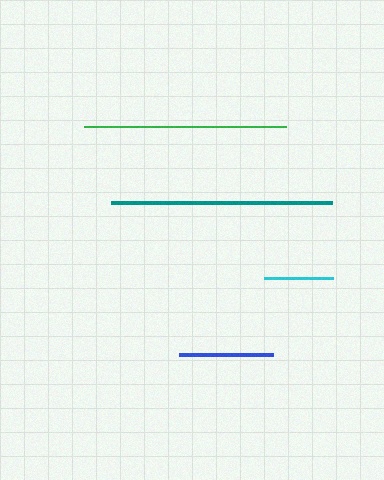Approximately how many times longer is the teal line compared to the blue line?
The teal line is approximately 2.3 times the length of the blue line.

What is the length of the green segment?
The green segment is approximately 202 pixels long.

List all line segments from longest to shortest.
From longest to shortest: teal, green, blue, cyan.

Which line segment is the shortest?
The cyan line is the shortest at approximately 69 pixels.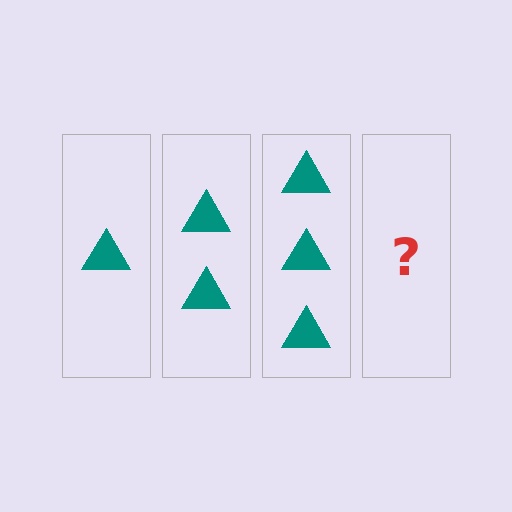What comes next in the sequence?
The next element should be 4 triangles.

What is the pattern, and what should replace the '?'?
The pattern is that each step adds one more triangle. The '?' should be 4 triangles.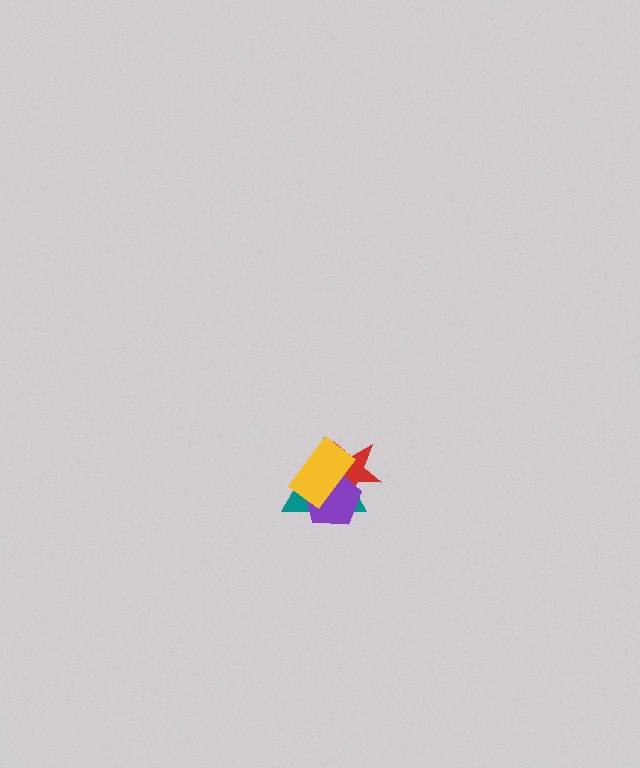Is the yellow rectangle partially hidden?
No, no other shape covers it.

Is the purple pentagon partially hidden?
Yes, it is partially covered by another shape.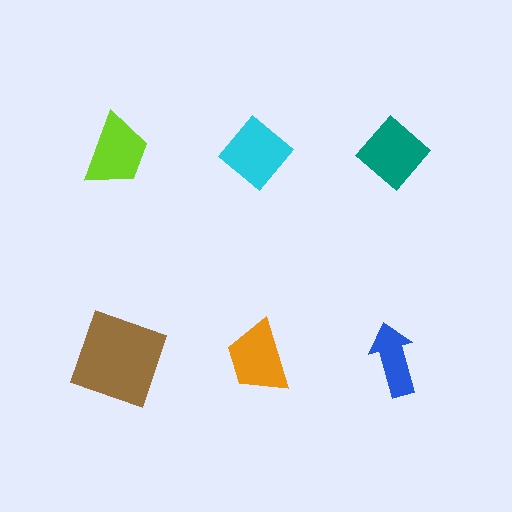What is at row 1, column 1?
A lime trapezoid.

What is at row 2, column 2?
An orange trapezoid.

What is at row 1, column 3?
A teal diamond.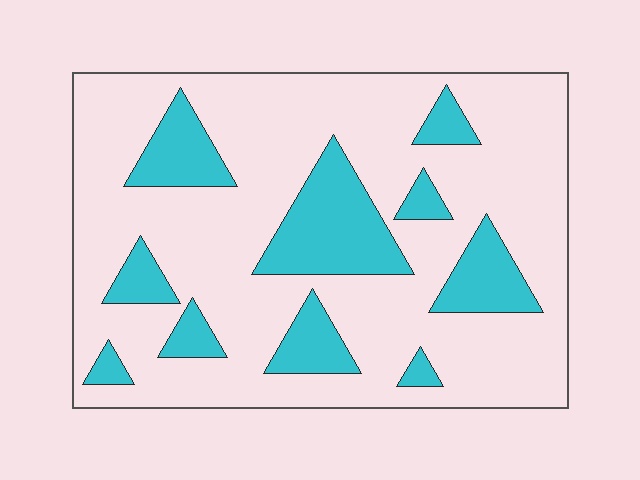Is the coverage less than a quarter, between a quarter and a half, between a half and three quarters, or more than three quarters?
Less than a quarter.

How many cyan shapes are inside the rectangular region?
10.